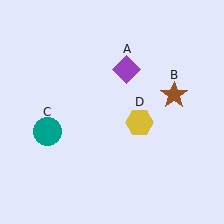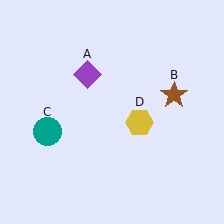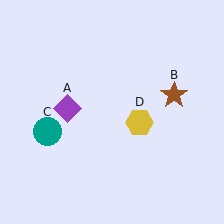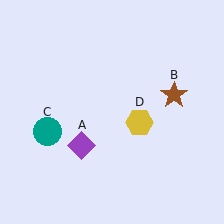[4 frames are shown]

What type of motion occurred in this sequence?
The purple diamond (object A) rotated counterclockwise around the center of the scene.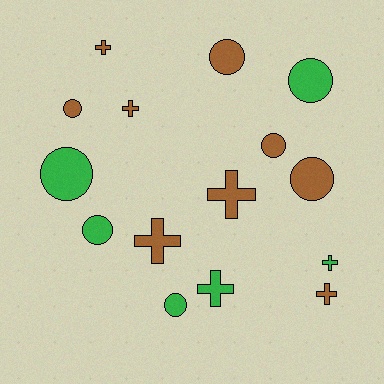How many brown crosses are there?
There are 5 brown crosses.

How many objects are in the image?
There are 15 objects.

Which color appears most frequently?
Brown, with 9 objects.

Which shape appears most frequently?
Circle, with 8 objects.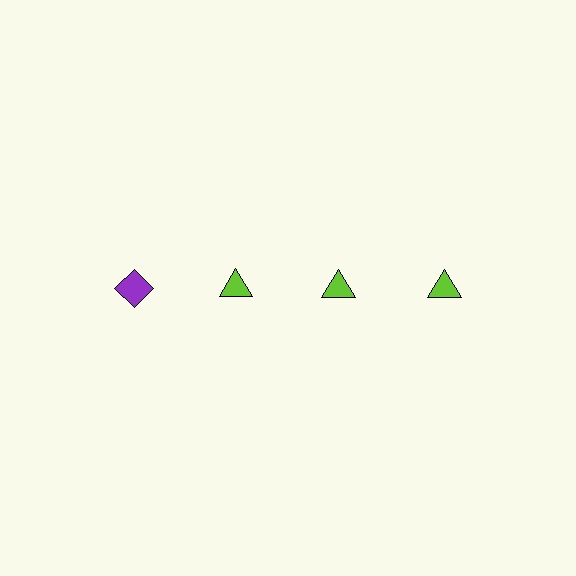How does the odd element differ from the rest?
It differs in both color (purple instead of lime) and shape (diamond instead of triangle).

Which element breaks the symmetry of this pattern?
The purple diamond in the top row, leftmost column breaks the symmetry. All other shapes are lime triangles.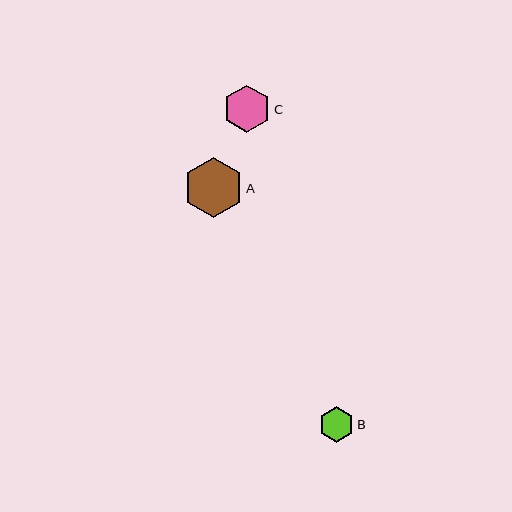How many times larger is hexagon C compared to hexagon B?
Hexagon C is approximately 1.3 times the size of hexagon B.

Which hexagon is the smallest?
Hexagon B is the smallest with a size of approximately 35 pixels.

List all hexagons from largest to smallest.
From largest to smallest: A, C, B.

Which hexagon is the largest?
Hexagon A is the largest with a size of approximately 60 pixels.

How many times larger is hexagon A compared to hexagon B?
Hexagon A is approximately 1.7 times the size of hexagon B.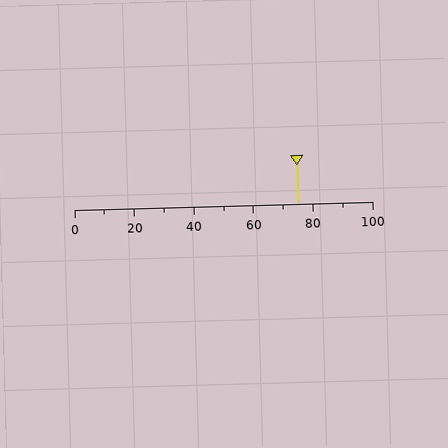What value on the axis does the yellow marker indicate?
The marker indicates approximately 75.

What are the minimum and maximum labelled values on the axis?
The axis runs from 0 to 100.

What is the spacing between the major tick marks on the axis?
The major ticks are spaced 20 apart.